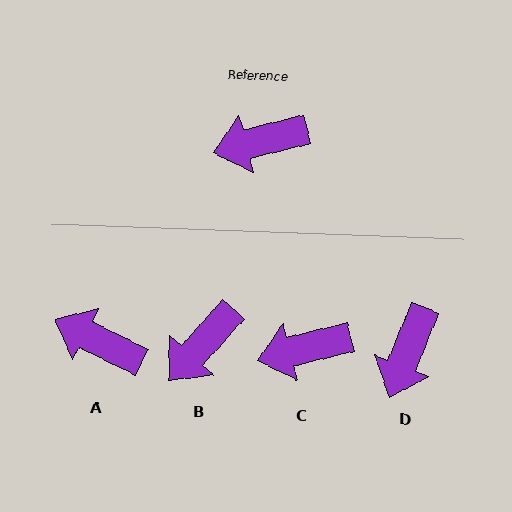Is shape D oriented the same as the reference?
No, it is off by about 54 degrees.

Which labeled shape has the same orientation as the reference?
C.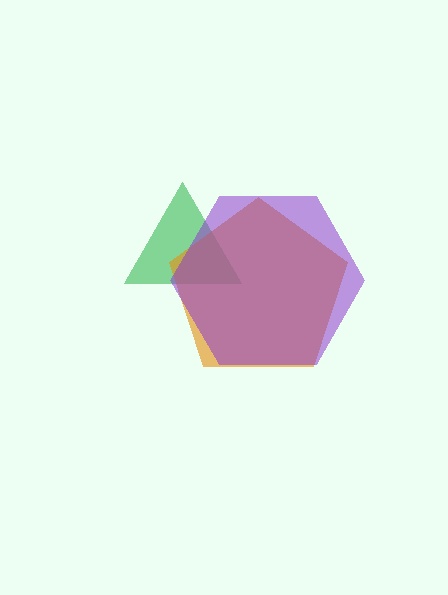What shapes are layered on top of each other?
The layered shapes are: a green triangle, an orange pentagon, a purple hexagon.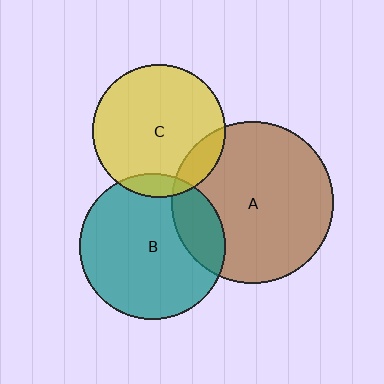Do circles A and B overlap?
Yes.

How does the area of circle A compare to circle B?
Approximately 1.2 times.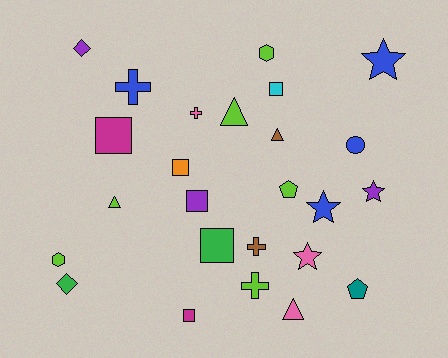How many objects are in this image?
There are 25 objects.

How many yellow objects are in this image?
There are no yellow objects.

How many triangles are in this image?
There are 4 triangles.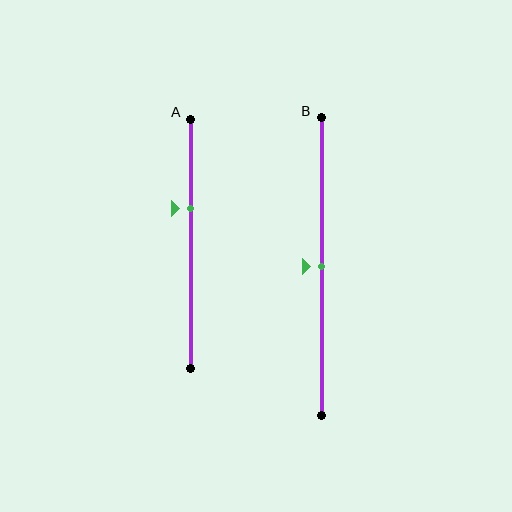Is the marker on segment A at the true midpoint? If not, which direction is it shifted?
No, the marker on segment A is shifted upward by about 14% of the segment length.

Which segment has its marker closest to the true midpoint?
Segment B has its marker closest to the true midpoint.